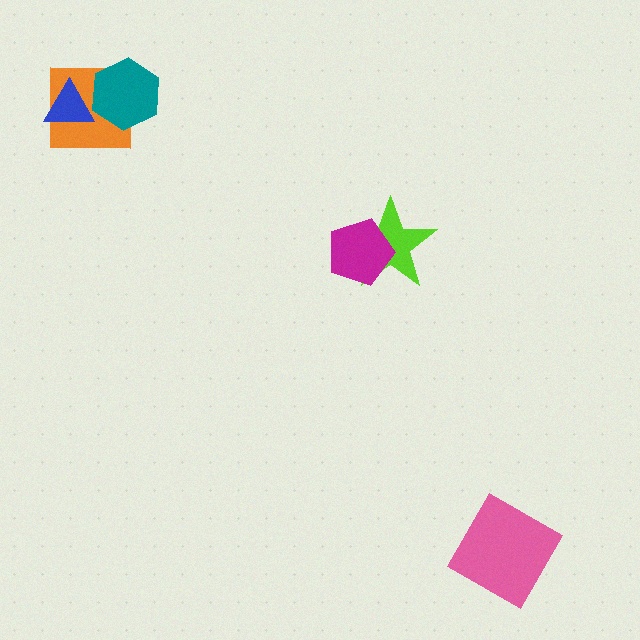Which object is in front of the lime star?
The magenta pentagon is in front of the lime star.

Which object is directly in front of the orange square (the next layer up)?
The teal hexagon is directly in front of the orange square.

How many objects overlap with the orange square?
2 objects overlap with the orange square.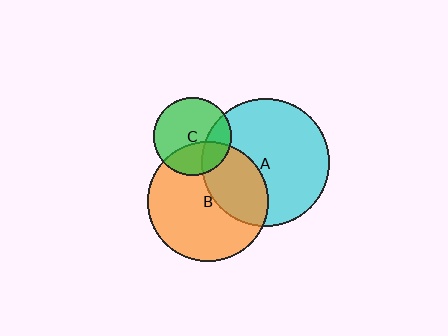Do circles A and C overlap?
Yes.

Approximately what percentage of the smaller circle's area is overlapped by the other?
Approximately 25%.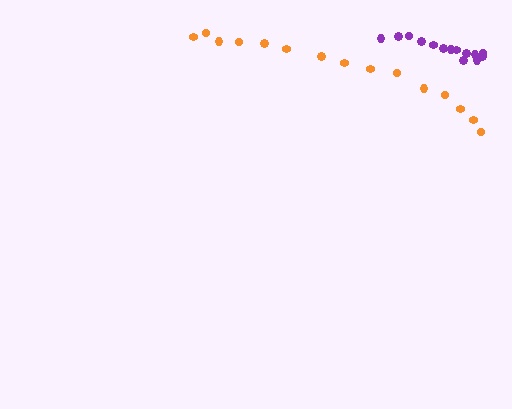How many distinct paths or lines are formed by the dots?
There are 2 distinct paths.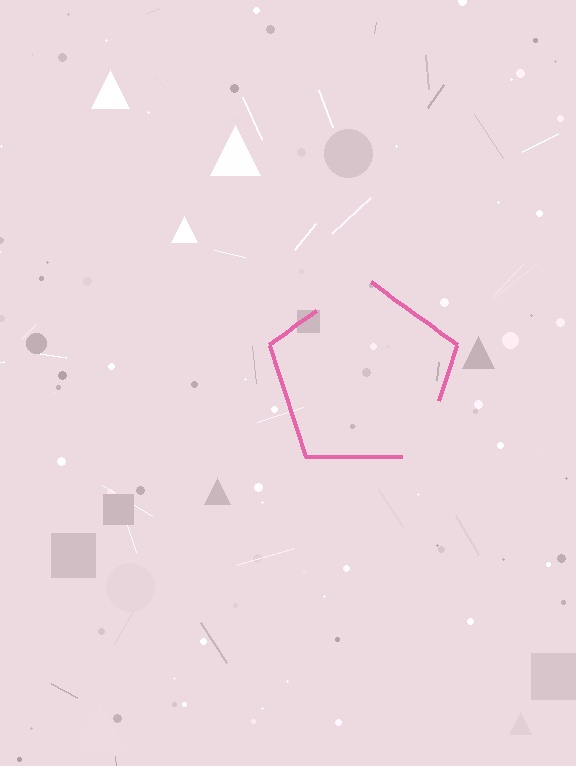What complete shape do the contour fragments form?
The contour fragments form a pentagon.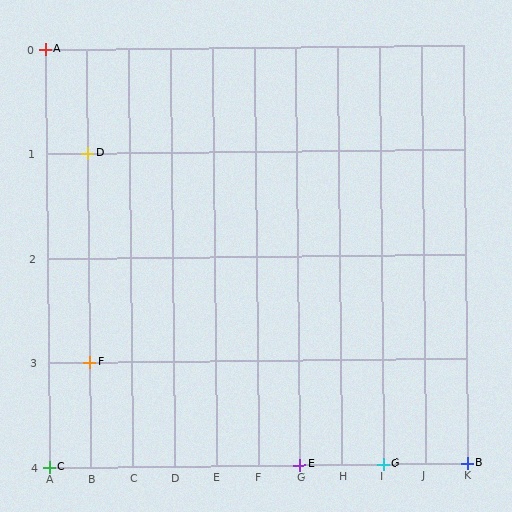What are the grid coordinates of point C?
Point C is at grid coordinates (A, 4).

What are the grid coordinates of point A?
Point A is at grid coordinates (A, 0).